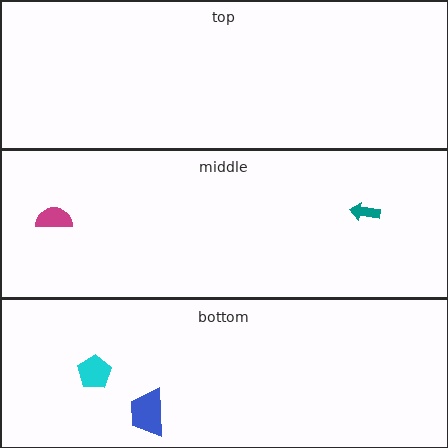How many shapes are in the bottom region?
2.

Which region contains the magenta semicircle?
The middle region.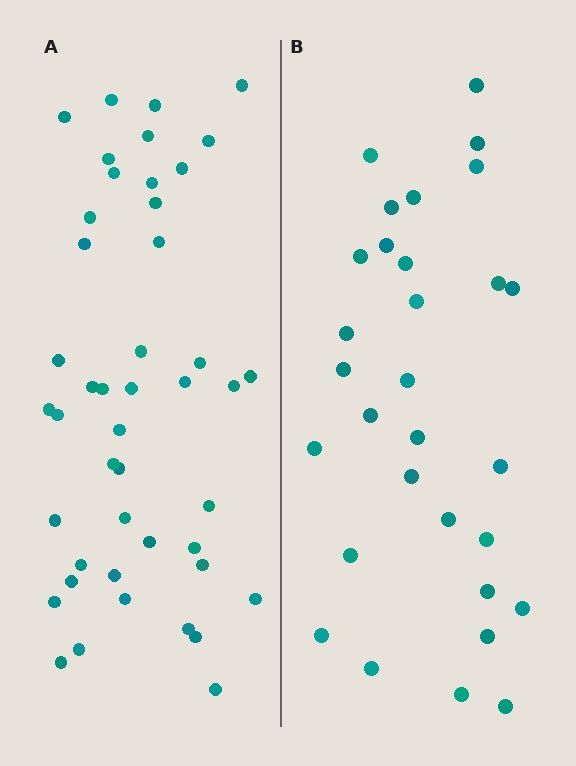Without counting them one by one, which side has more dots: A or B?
Region A (the left region) has more dots.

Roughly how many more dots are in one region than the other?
Region A has approximately 15 more dots than region B.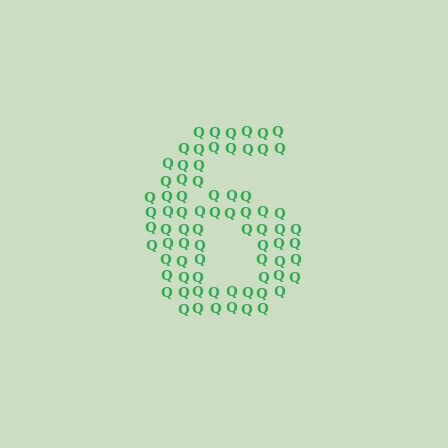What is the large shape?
The large shape is the digit 6.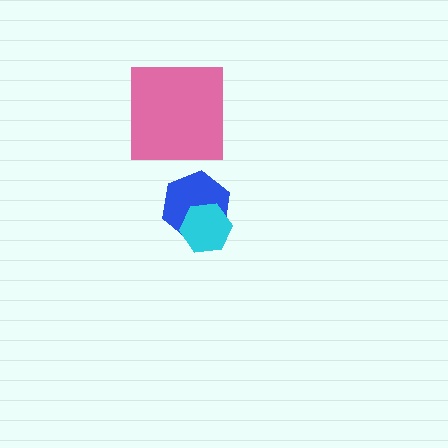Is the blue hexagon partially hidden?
Yes, it is partially covered by another shape.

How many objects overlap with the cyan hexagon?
1 object overlaps with the cyan hexagon.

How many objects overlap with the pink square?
0 objects overlap with the pink square.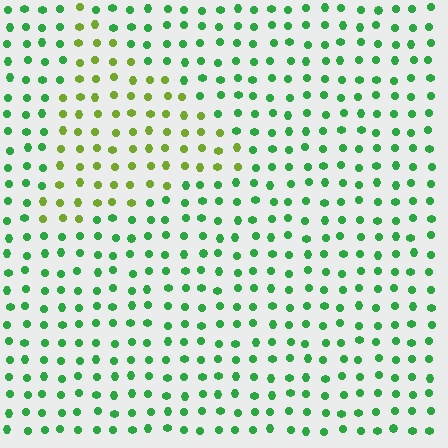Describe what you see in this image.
The image is filled with small green elements in a uniform arrangement. A triangle-shaped region is visible where the elements are tinted to a slightly different hue, forming a subtle color boundary.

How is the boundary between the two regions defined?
The boundary is defined purely by a slight shift in hue (about 44 degrees). Spacing, size, and orientation are identical on both sides.